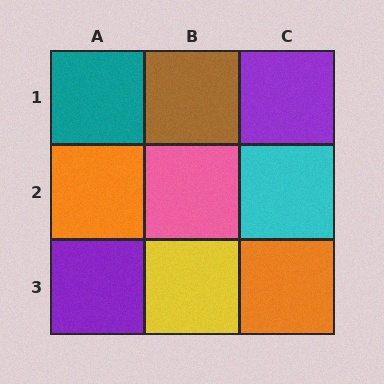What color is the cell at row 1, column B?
Brown.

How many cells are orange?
2 cells are orange.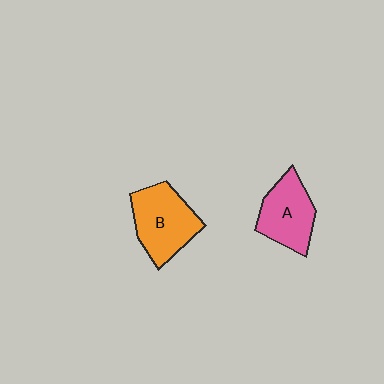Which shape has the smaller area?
Shape A (pink).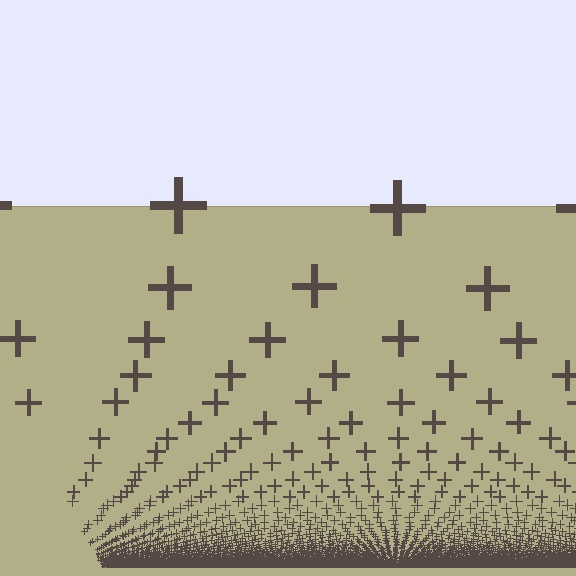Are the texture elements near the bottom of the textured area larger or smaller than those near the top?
Smaller. The gradient is inverted — elements near the bottom are smaller and denser.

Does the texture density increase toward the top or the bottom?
Density increases toward the bottom.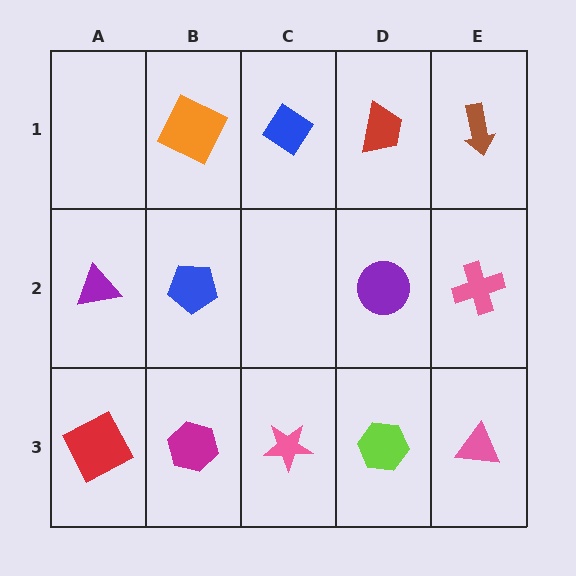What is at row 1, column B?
An orange square.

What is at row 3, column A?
A red square.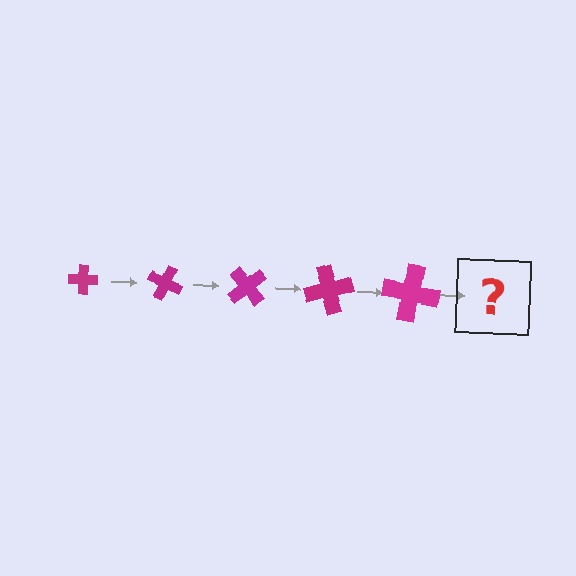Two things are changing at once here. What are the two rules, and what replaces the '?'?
The two rules are that the cross grows larger each step and it rotates 25 degrees each step. The '?' should be a cross, larger than the previous one and rotated 125 degrees from the start.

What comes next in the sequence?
The next element should be a cross, larger than the previous one and rotated 125 degrees from the start.